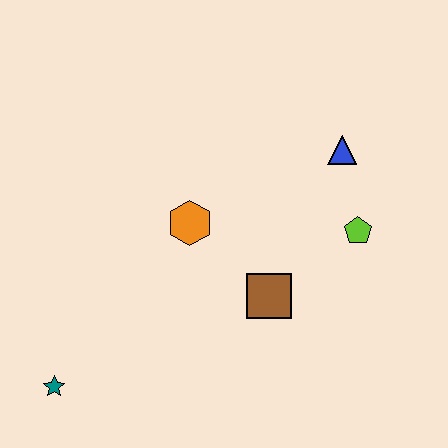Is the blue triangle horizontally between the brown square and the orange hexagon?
No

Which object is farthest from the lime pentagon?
The teal star is farthest from the lime pentagon.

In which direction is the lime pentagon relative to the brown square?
The lime pentagon is to the right of the brown square.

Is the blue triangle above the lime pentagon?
Yes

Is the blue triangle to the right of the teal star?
Yes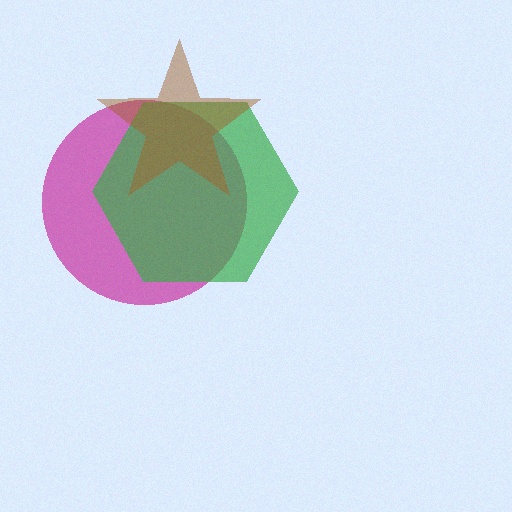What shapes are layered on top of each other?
The layered shapes are: a magenta circle, a green hexagon, a brown star.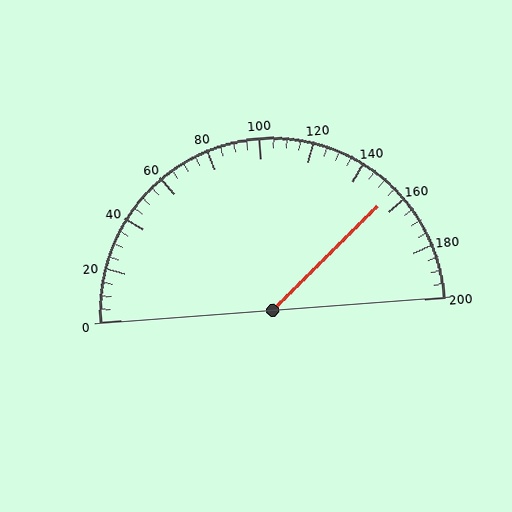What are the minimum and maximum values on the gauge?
The gauge ranges from 0 to 200.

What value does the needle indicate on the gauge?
The needle indicates approximately 155.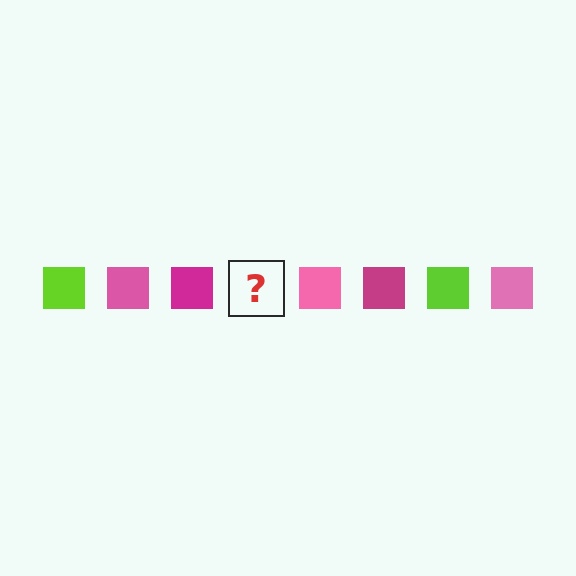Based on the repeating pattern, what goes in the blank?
The blank should be a lime square.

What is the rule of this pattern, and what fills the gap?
The rule is that the pattern cycles through lime, pink, magenta squares. The gap should be filled with a lime square.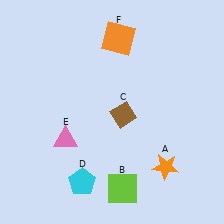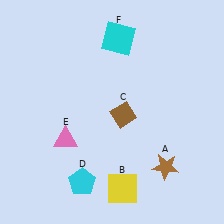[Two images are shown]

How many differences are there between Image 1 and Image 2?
There are 3 differences between the two images.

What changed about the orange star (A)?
In Image 1, A is orange. In Image 2, it changed to brown.